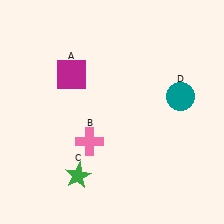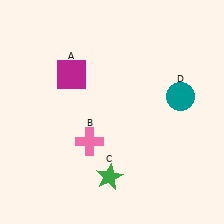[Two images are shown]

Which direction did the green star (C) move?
The green star (C) moved right.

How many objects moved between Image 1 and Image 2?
1 object moved between the two images.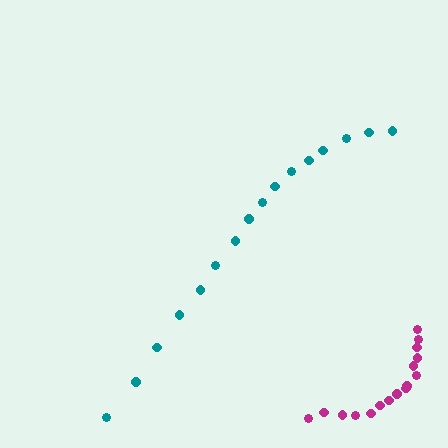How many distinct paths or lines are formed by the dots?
There are 2 distinct paths.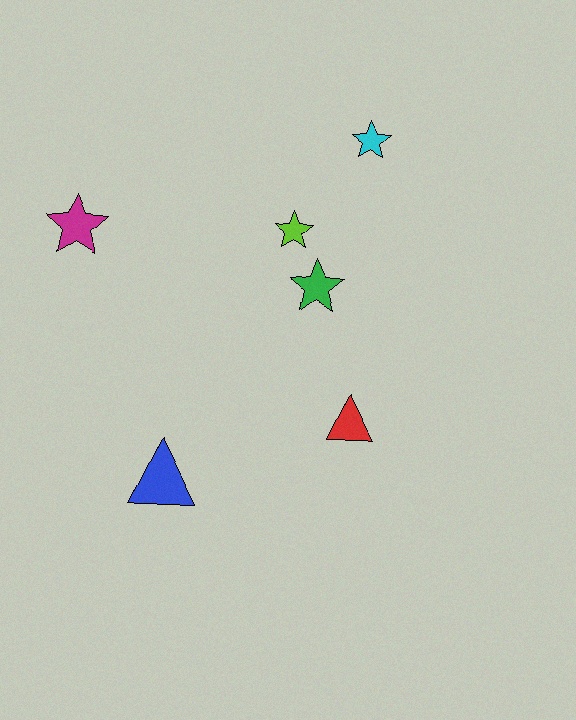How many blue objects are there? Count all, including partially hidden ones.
There is 1 blue object.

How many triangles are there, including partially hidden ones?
There are 2 triangles.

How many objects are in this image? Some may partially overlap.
There are 6 objects.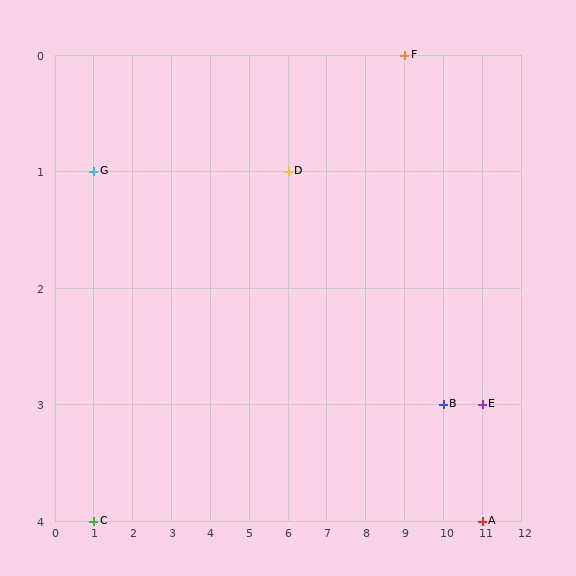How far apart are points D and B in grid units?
Points D and B are 4 columns and 2 rows apart (about 4.5 grid units diagonally).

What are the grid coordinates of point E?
Point E is at grid coordinates (11, 3).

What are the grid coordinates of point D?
Point D is at grid coordinates (6, 1).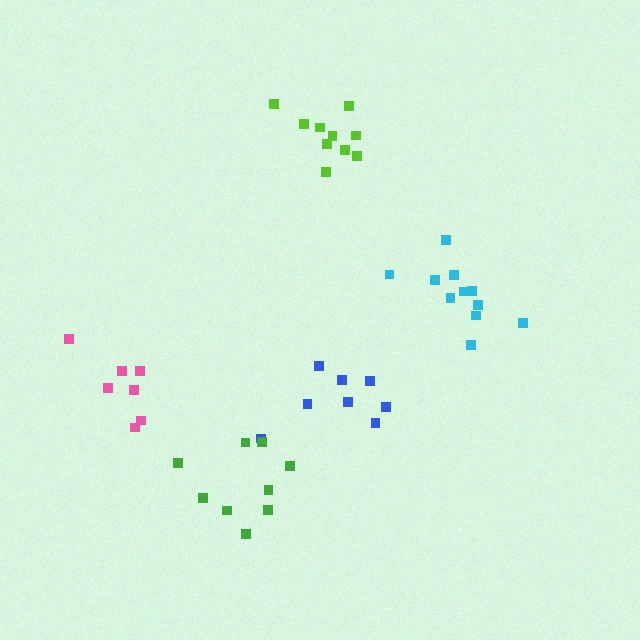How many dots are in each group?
Group 1: 8 dots, Group 2: 10 dots, Group 3: 9 dots, Group 4: 11 dots, Group 5: 7 dots (45 total).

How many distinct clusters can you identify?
There are 5 distinct clusters.